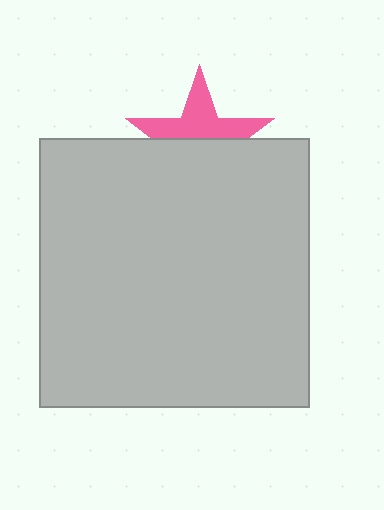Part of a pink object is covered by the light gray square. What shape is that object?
It is a star.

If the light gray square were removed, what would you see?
You would see the complete pink star.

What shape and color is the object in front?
The object in front is a light gray square.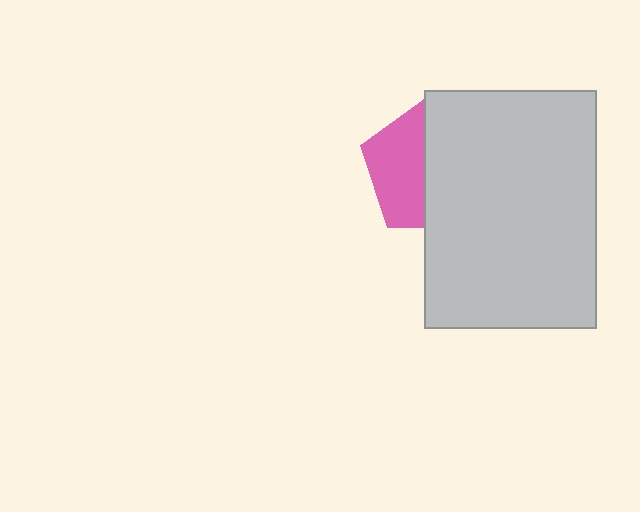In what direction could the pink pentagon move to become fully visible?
The pink pentagon could move left. That would shift it out from behind the light gray rectangle entirely.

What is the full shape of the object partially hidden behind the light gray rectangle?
The partially hidden object is a pink pentagon.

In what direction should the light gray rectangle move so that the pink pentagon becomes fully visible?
The light gray rectangle should move right. That is the shortest direction to clear the overlap and leave the pink pentagon fully visible.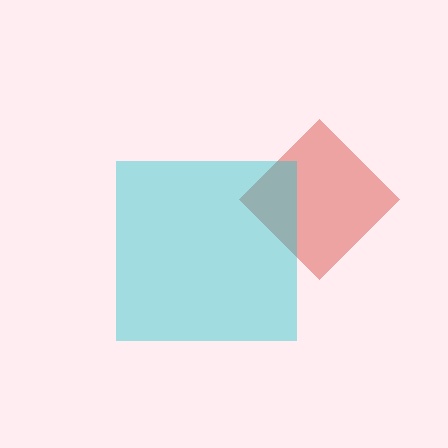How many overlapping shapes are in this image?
There are 2 overlapping shapes in the image.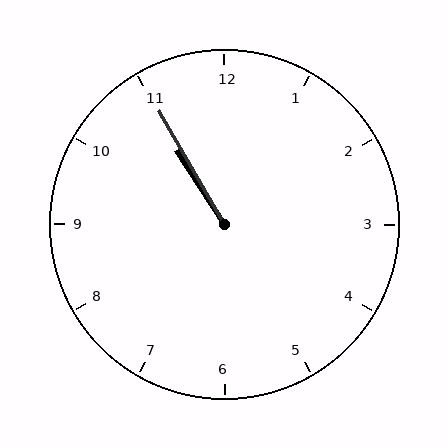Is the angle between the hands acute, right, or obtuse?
It is acute.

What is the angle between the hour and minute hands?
Approximately 2 degrees.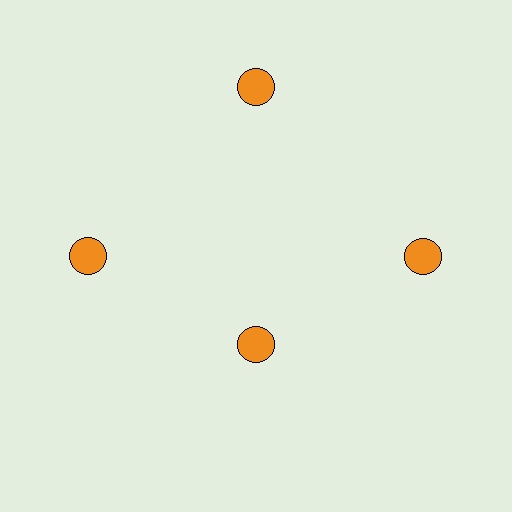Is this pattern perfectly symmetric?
No. The 4 orange circles are arranged in a ring, but one element near the 6 o'clock position is pulled inward toward the center, breaking the 4-fold rotational symmetry.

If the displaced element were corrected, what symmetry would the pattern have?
It would have 4-fold rotational symmetry — the pattern would map onto itself every 90 degrees.